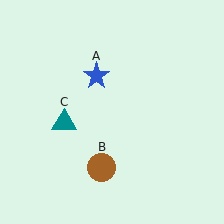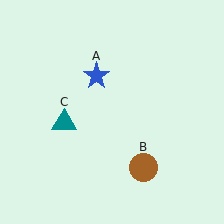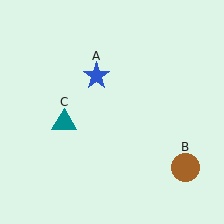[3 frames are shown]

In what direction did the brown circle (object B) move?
The brown circle (object B) moved right.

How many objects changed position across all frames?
1 object changed position: brown circle (object B).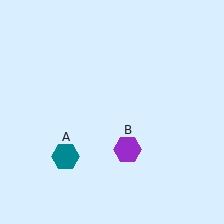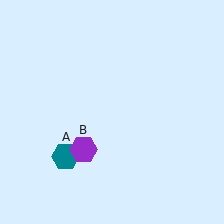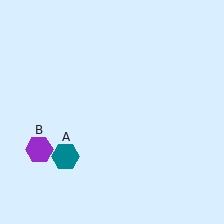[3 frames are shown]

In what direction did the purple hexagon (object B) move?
The purple hexagon (object B) moved left.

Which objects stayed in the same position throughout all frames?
Teal hexagon (object A) remained stationary.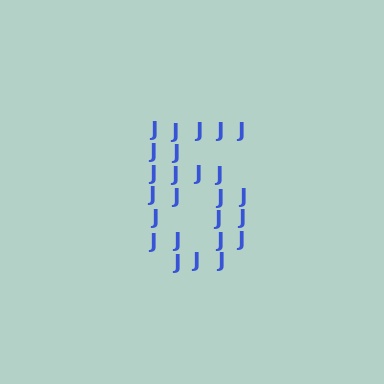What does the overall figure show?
The overall figure shows the digit 6.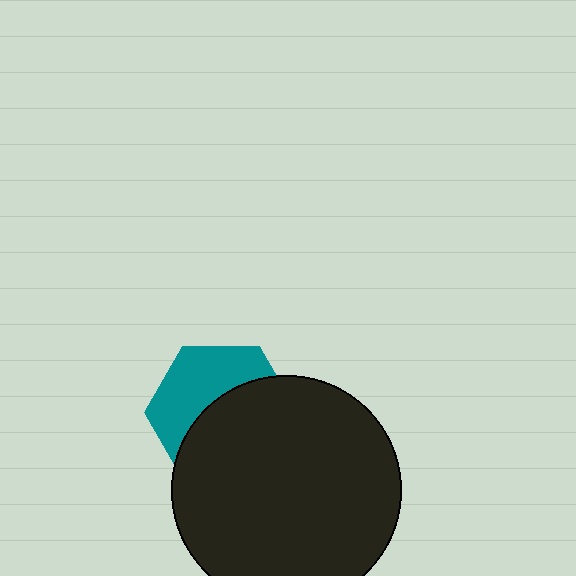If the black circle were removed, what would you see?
You would see the complete teal hexagon.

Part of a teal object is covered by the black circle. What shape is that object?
It is a hexagon.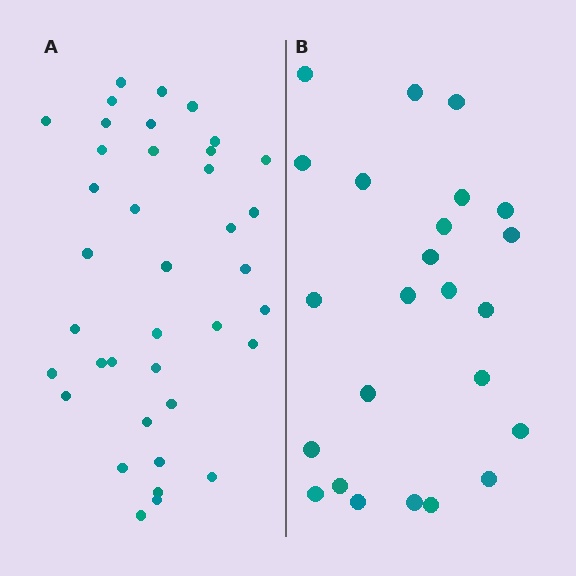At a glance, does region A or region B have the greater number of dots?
Region A (the left region) has more dots.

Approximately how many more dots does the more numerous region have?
Region A has approximately 15 more dots than region B.